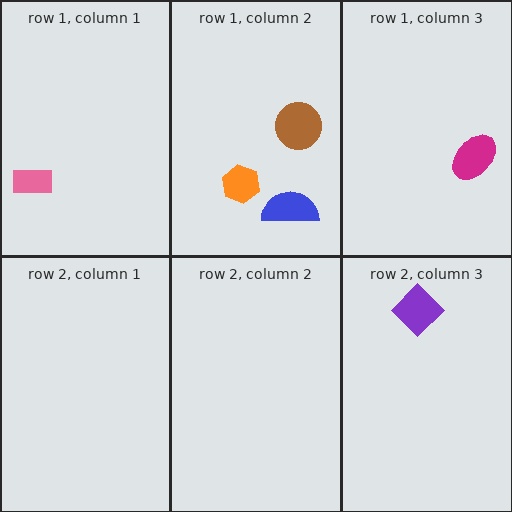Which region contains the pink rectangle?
The row 1, column 1 region.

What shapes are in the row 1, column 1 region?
The pink rectangle.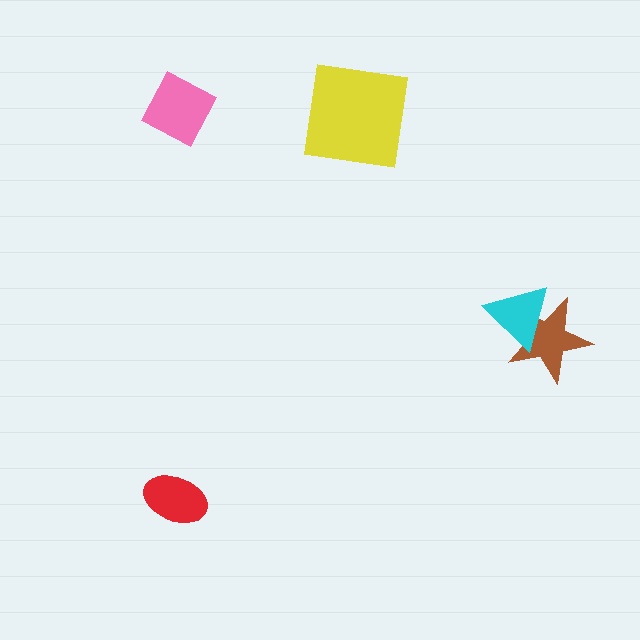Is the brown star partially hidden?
Yes, it is partially covered by another shape.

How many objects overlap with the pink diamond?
0 objects overlap with the pink diamond.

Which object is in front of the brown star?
The cyan triangle is in front of the brown star.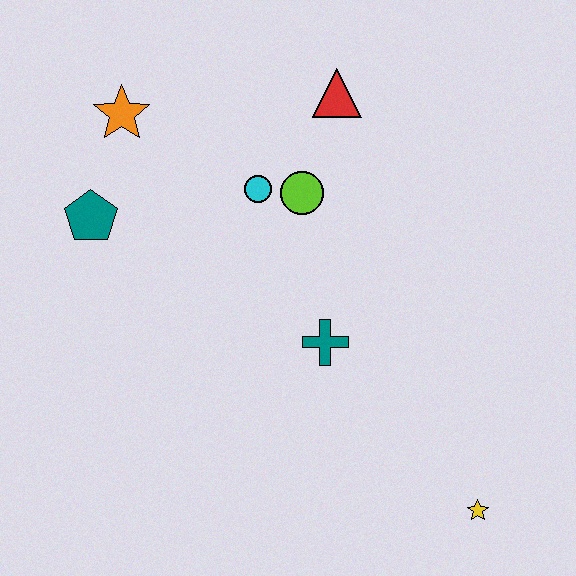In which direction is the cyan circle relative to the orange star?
The cyan circle is to the right of the orange star.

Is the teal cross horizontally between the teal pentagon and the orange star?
No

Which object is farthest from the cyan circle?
The yellow star is farthest from the cyan circle.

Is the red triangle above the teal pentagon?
Yes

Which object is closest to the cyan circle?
The lime circle is closest to the cyan circle.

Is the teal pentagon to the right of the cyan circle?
No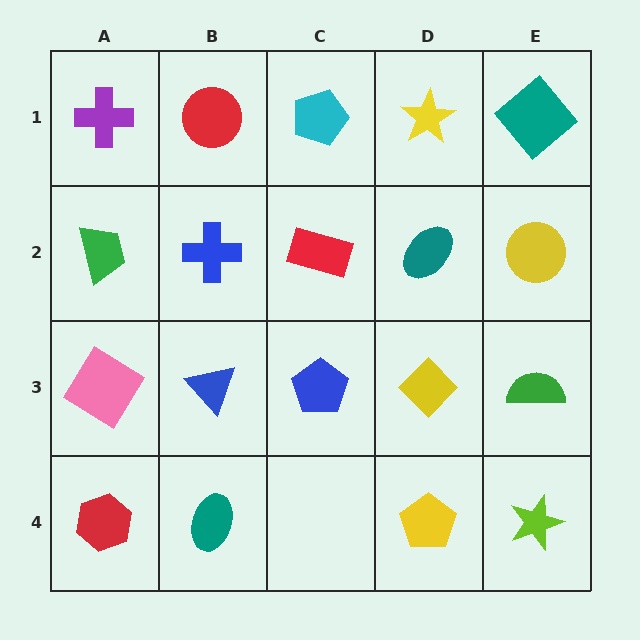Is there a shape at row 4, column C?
No, that cell is empty.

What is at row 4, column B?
A teal ellipse.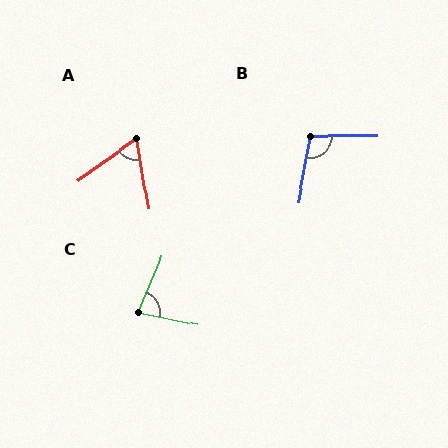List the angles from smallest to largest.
A (64°), C (79°), B (100°).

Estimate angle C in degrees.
Approximately 79 degrees.